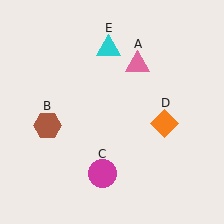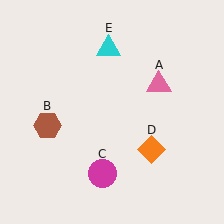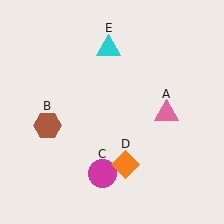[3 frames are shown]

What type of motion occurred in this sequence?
The pink triangle (object A), orange diamond (object D) rotated clockwise around the center of the scene.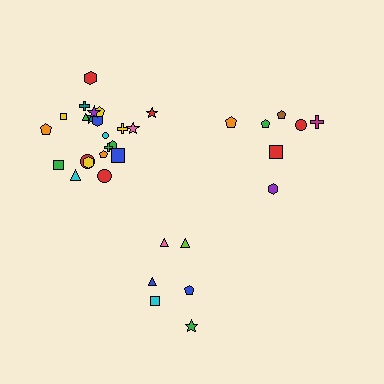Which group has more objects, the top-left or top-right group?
The top-left group.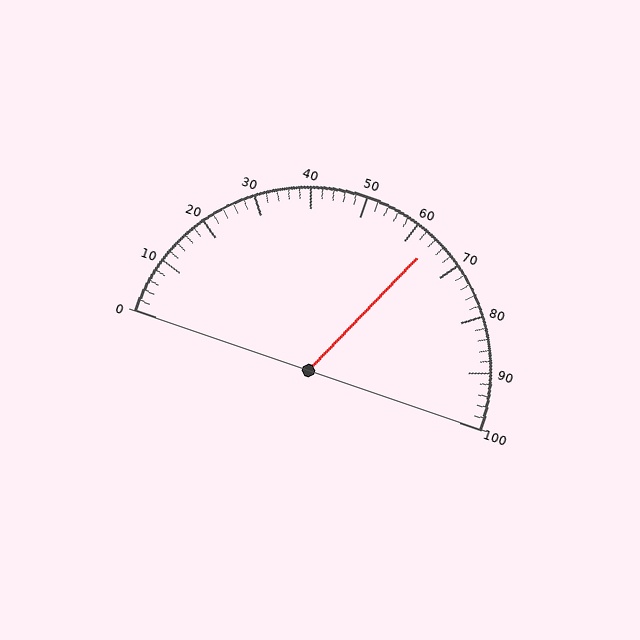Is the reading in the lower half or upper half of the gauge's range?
The reading is in the upper half of the range (0 to 100).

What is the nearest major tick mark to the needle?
The nearest major tick mark is 60.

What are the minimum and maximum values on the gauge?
The gauge ranges from 0 to 100.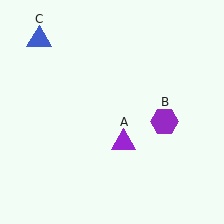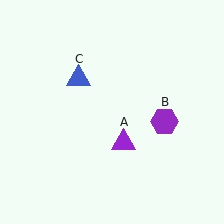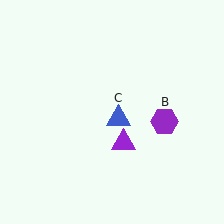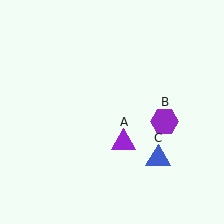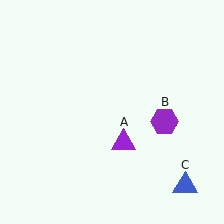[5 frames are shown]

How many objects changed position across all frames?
1 object changed position: blue triangle (object C).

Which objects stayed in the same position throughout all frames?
Purple triangle (object A) and purple hexagon (object B) remained stationary.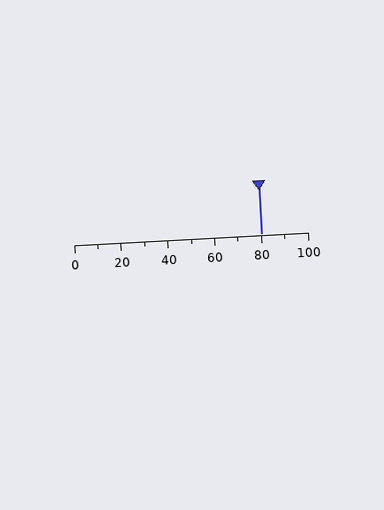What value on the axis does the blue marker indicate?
The marker indicates approximately 80.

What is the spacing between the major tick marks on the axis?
The major ticks are spaced 20 apart.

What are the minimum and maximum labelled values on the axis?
The axis runs from 0 to 100.